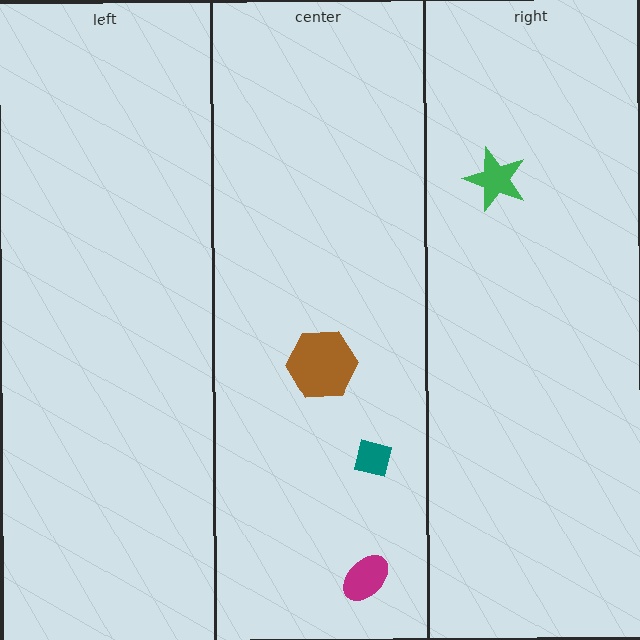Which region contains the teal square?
The center region.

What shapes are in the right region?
The green star.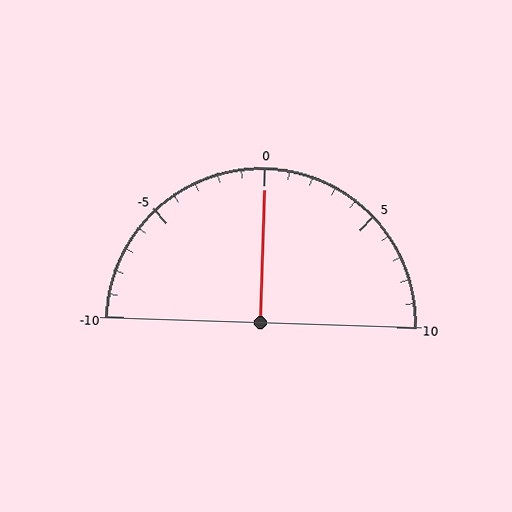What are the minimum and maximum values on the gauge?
The gauge ranges from -10 to 10.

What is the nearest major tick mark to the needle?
The nearest major tick mark is 0.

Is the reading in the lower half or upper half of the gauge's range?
The reading is in the upper half of the range (-10 to 10).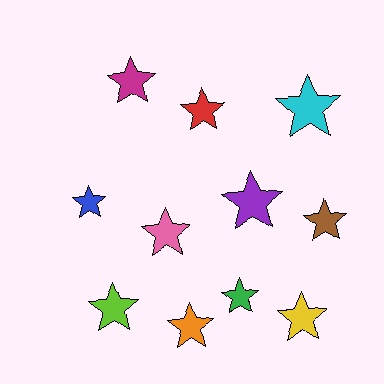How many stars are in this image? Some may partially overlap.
There are 11 stars.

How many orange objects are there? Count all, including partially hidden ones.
There is 1 orange object.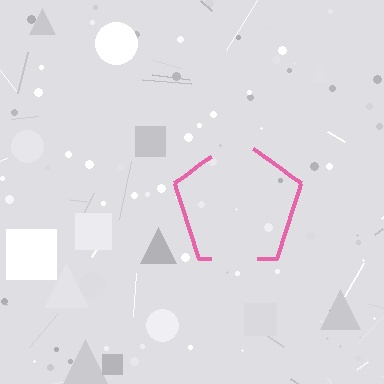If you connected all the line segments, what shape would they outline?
They would outline a pentagon.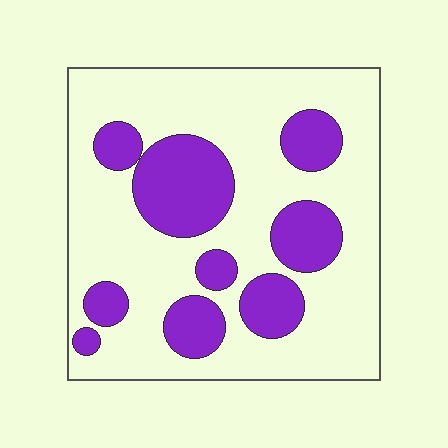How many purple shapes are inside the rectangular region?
9.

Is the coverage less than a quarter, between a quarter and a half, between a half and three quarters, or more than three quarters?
Between a quarter and a half.